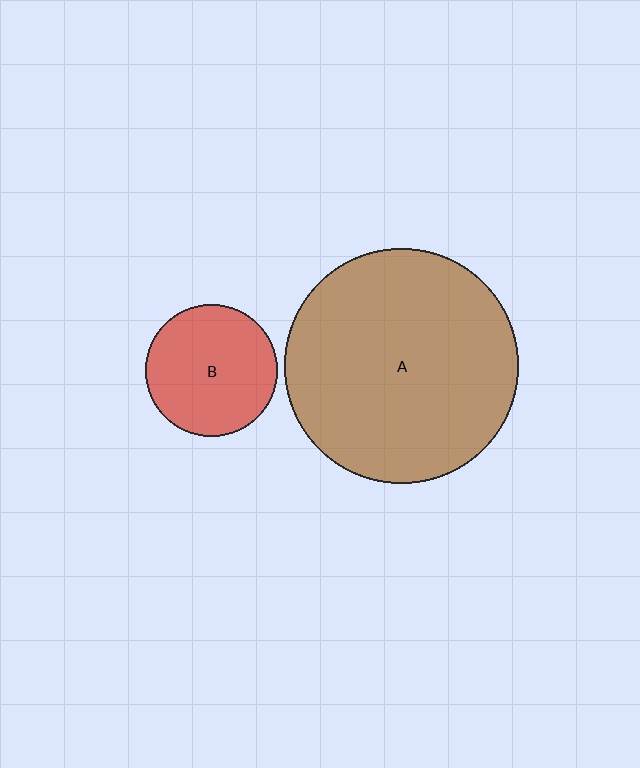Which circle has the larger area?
Circle A (brown).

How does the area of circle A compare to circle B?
Approximately 3.2 times.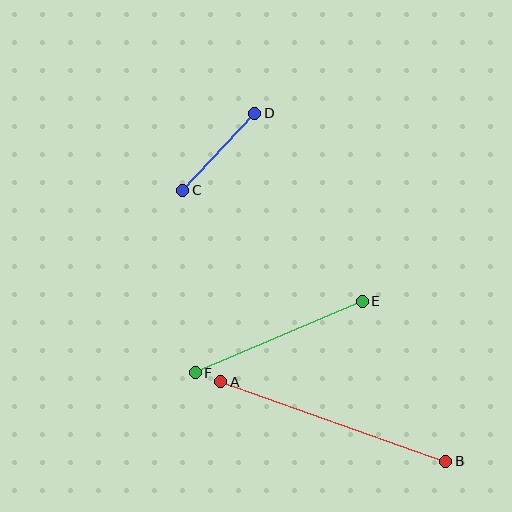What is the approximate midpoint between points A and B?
The midpoint is at approximately (333, 421) pixels.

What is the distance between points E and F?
The distance is approximately 182 pixels.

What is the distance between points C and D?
The distance is approximately 105 pixels.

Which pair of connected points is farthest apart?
Points A and B are farthest apart.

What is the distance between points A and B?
The distance is approximately 238 pixels.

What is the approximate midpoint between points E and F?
The midpoint is at approximately (279, 337) pixels.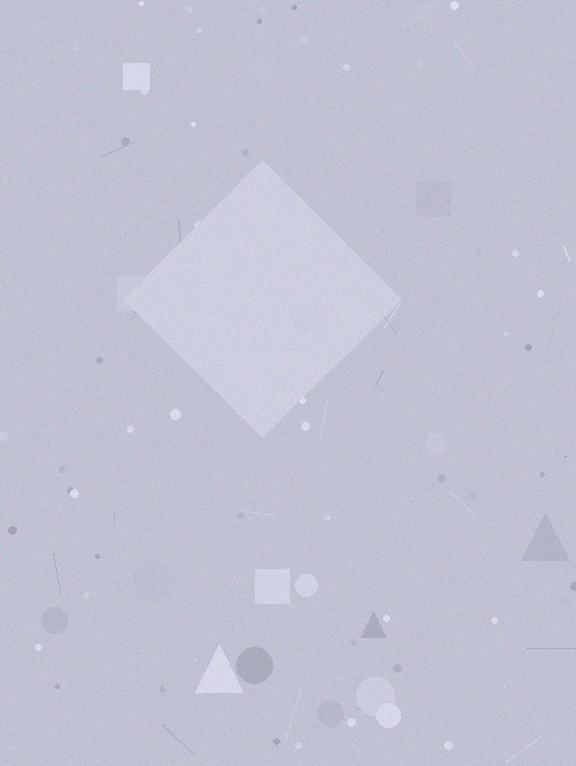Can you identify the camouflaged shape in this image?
The camouflaged shape is a diamond.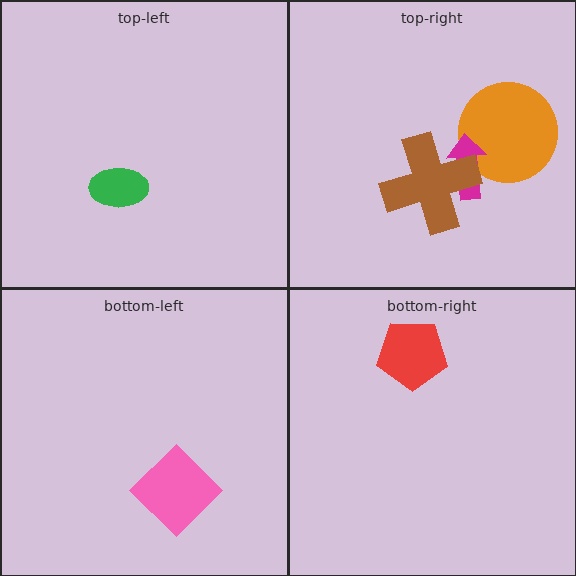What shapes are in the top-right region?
The orange circle, the magenta arrow, the brown cross.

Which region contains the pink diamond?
The bottom-left region.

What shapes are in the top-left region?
The green ellipse.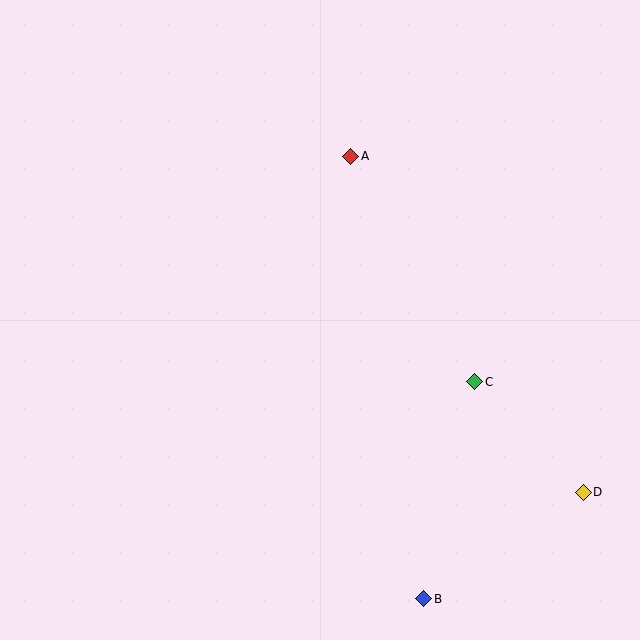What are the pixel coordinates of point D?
Point D is at (583, 492).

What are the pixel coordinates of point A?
Point A is at (351, 156).